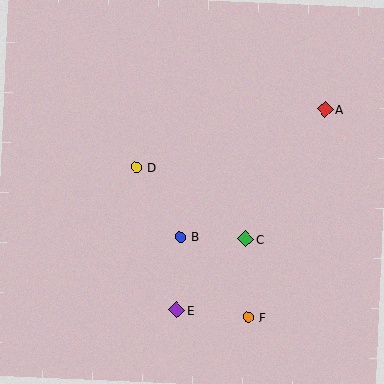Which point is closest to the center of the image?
Point B at (181, 237) is closest to the center.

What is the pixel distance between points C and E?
The distance between C and E is 99 pixels.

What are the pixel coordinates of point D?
Point D is at (137, 167).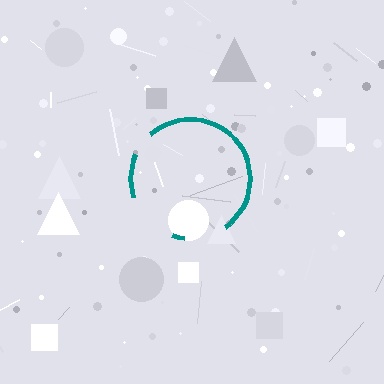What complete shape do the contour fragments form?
The contour fragments form a circle.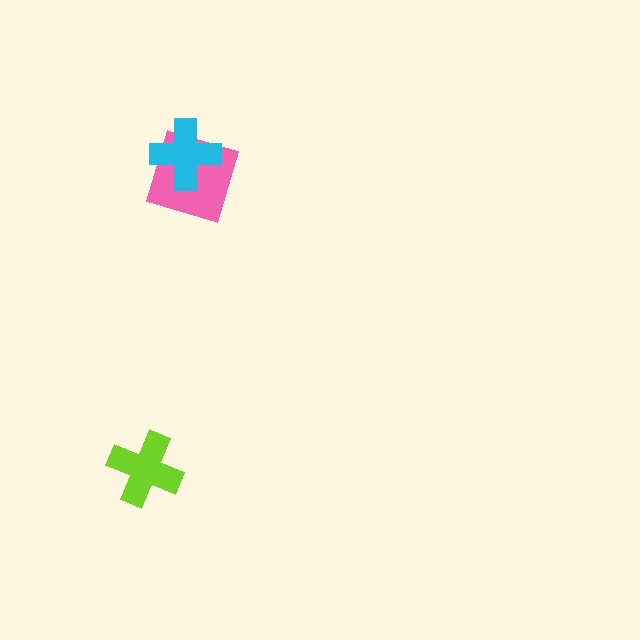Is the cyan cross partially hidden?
No, no other shape covers it.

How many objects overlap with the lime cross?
0 objects overlap with the lime cross.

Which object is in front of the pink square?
The cyan cross is in front of the pink square.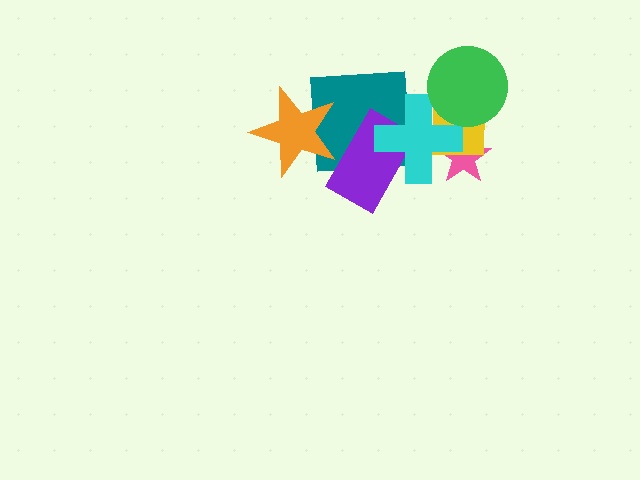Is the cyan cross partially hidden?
Yes, it is partially covered by another shape.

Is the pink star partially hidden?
Yes, it is partially covered by another shape.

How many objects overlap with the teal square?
3 objects overlap with the teal square.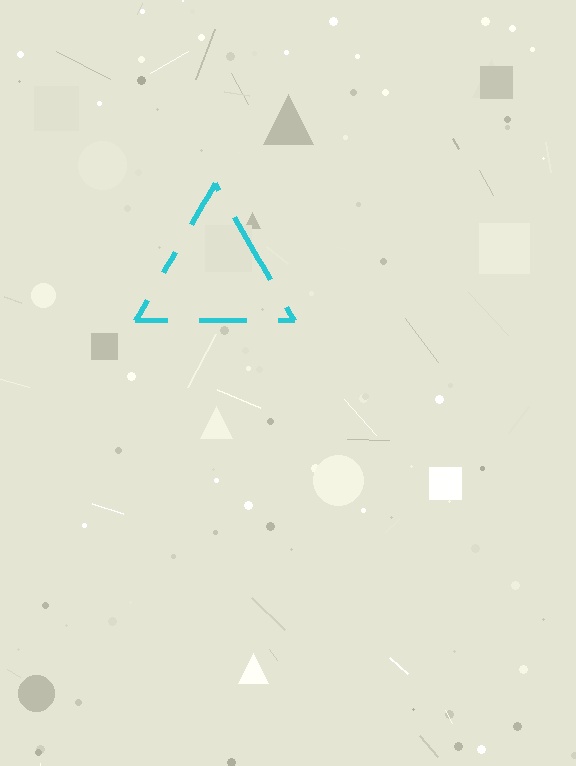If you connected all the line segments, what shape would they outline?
They would outline a triangle.